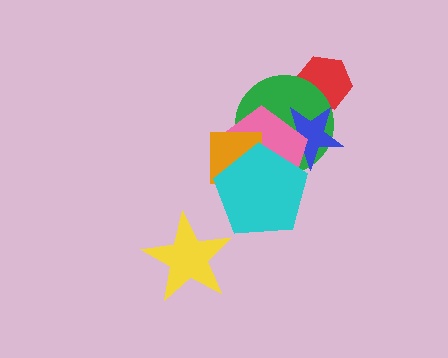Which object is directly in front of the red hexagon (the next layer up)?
The green circle is directly in front of the red hexagon.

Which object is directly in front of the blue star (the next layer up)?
The pink pentagon is directly in front of the blue star.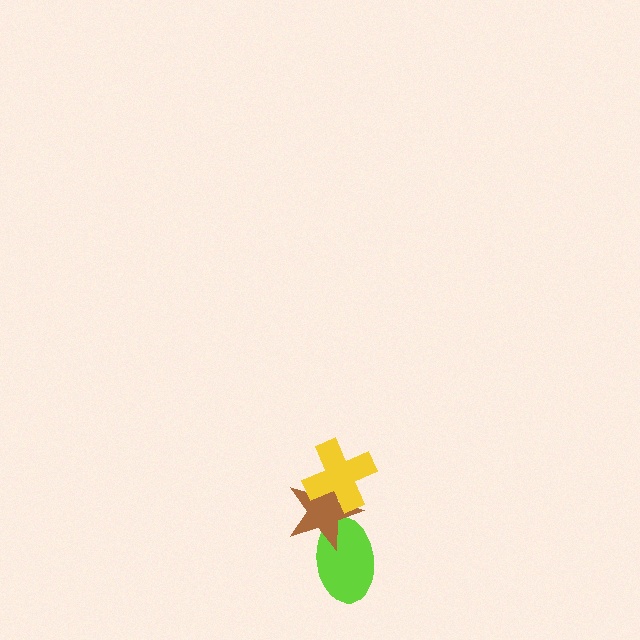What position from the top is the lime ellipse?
The lime ellipse is 3rd from the top.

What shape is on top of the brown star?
The yellow cross is on top of the brown star.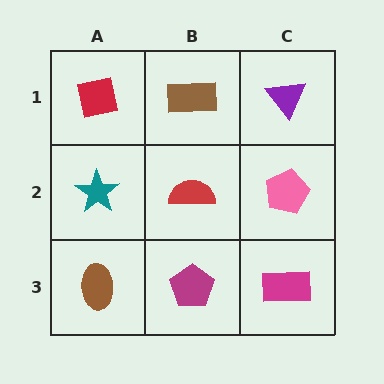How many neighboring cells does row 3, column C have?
2.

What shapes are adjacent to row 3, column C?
A pink pentagon (row 2, column C), a magenta pentagon (row 3, column B).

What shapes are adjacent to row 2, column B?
A brown rectangle (row 1, column B), a magenta pentagon (row 3, column B), a teal star (row 2, column A), a pink pentagon (row 2, column C).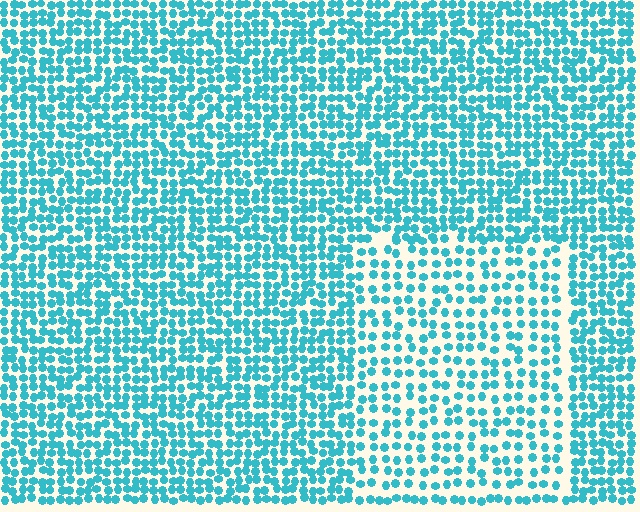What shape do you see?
I see a rectangle.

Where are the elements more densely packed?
The elements are more densely packed outside the rectangle boundary.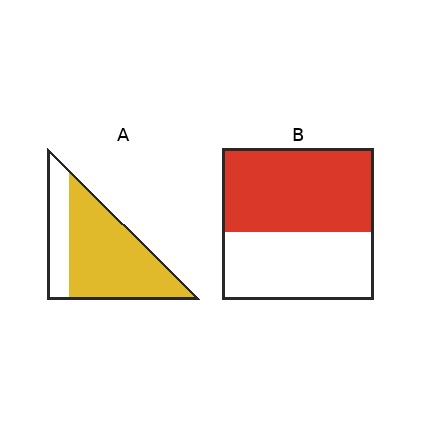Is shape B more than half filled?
Yes.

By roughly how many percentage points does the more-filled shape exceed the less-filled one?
By roughly 20 percentage points (A over B).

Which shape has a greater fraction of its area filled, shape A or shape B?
Shape A.